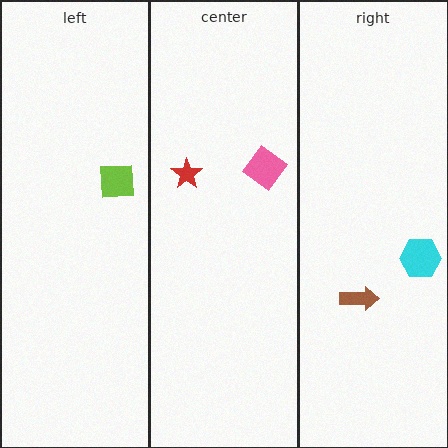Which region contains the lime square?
The left region.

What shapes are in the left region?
The lime square.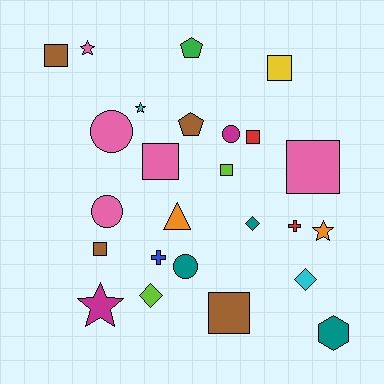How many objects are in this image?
There are 25 objects.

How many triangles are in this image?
There is 1 triangle.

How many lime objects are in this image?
There are 2 lime objects.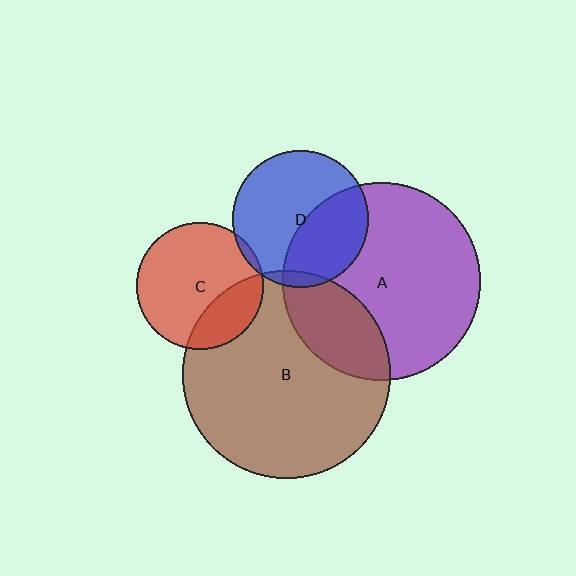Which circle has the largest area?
Circle B (brown).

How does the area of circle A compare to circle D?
Approximately 2.1 times.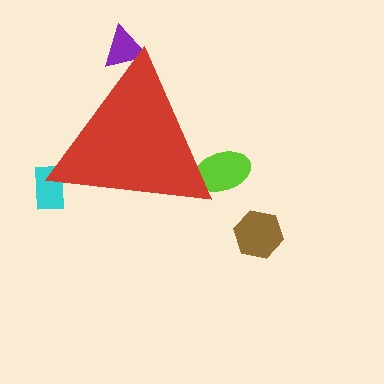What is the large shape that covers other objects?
A red triangle.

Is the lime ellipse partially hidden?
Yes, the lime ellipse is partially hidden behind the red triangle.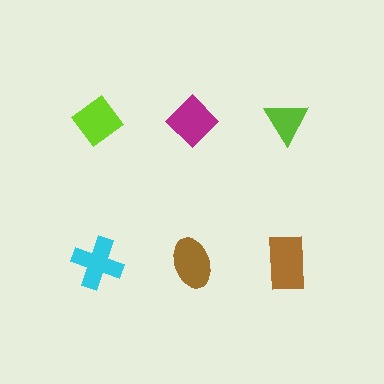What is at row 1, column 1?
A lime diamond.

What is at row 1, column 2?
A magenta diamond.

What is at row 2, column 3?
A brown rectangle.